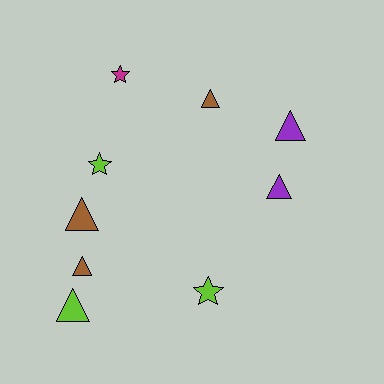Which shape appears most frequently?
Triangle, with 6 objects.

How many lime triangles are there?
There is 1 lime triangle.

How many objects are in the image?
There are 9 objects.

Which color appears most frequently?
Brown, with 3 objects.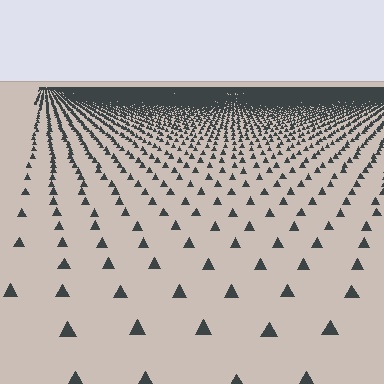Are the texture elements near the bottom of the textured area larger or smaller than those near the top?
Larger. Near the bottom, elements are closer to the viewer and appear at a bigger on-screen size.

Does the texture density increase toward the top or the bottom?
Density increases toward the top.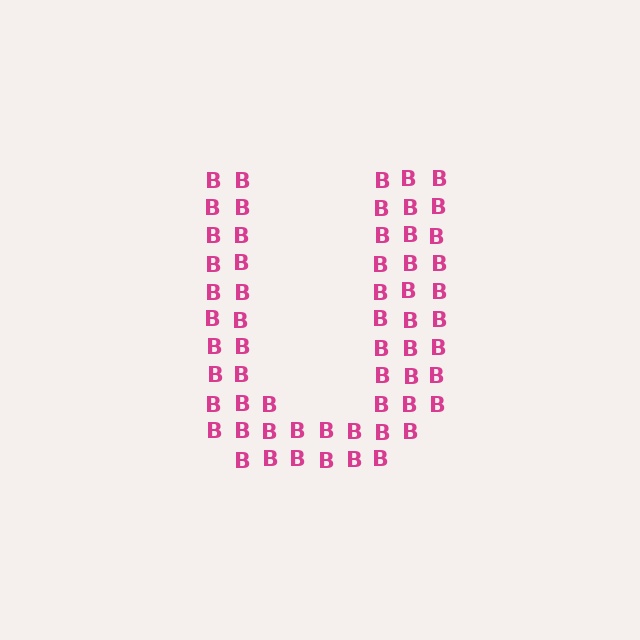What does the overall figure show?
The overall figure shows the letter U.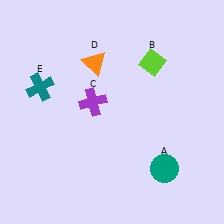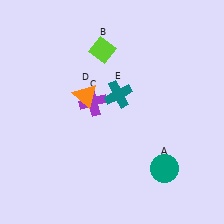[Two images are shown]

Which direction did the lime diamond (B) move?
The lime diamond (B) moved left.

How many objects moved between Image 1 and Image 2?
3 objects moved between the two images.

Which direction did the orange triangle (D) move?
The orange triangle (D) moved down.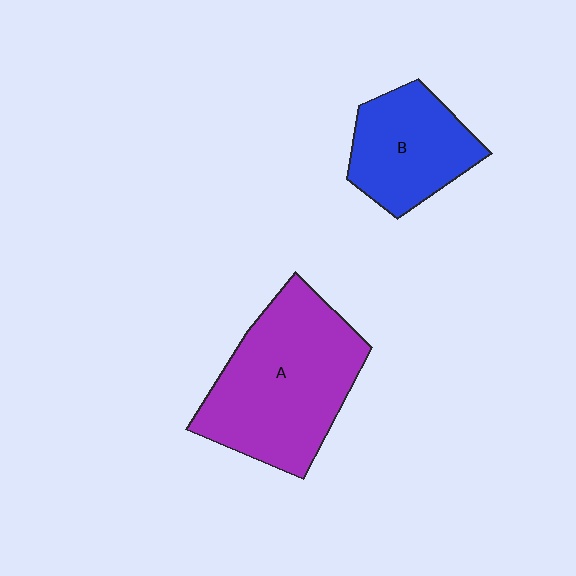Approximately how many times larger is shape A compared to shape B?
Approximately 1.7 times.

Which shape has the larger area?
Shape A (purple).